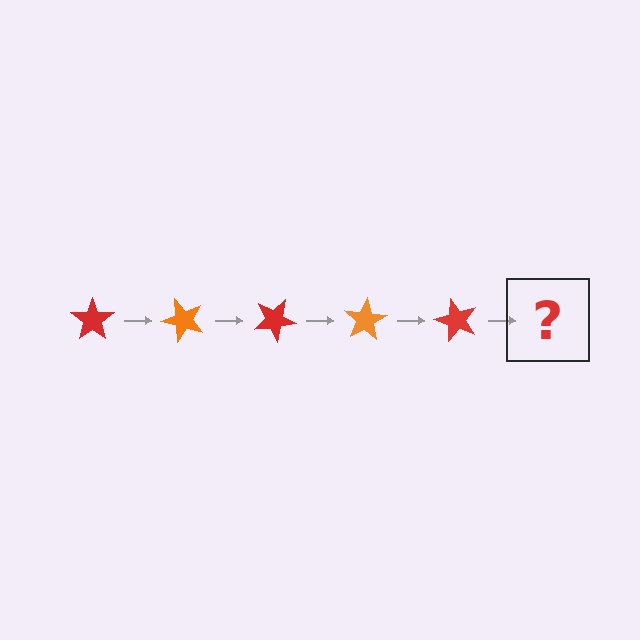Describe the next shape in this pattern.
It should be an orange star, rotated 250 degrees from the start.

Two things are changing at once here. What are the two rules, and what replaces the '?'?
The two rules are that it rotates 50 degrees each step and the color cycles through red and orange. The '?' should be an orange star, rotated 250 degrees from the start.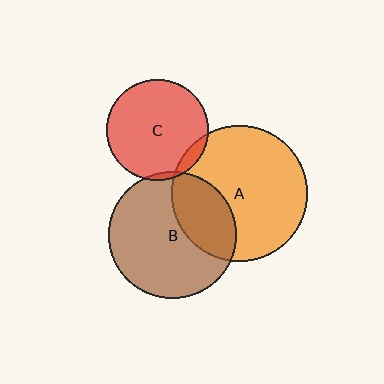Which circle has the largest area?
Circle A (orange).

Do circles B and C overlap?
Yes.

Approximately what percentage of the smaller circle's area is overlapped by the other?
Approximately 5%.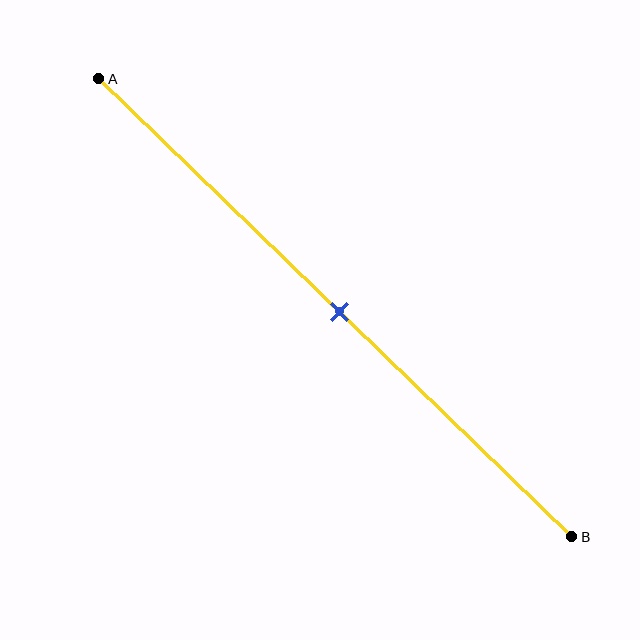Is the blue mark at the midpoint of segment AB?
Yes, the mark is approximately at the midpoint.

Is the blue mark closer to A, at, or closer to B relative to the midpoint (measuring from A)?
The blue mark is approximately at the midpoint of segment AB.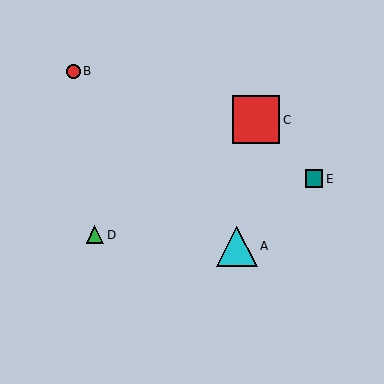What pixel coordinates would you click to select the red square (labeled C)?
Click at (256, 120) to select the red square C.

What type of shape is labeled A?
Shape A is a cyan triangle.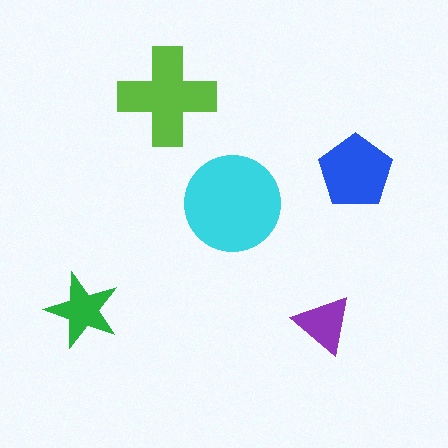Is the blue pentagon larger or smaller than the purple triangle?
Larger.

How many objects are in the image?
There are 5 objects in the image.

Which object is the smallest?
The purple triangle.